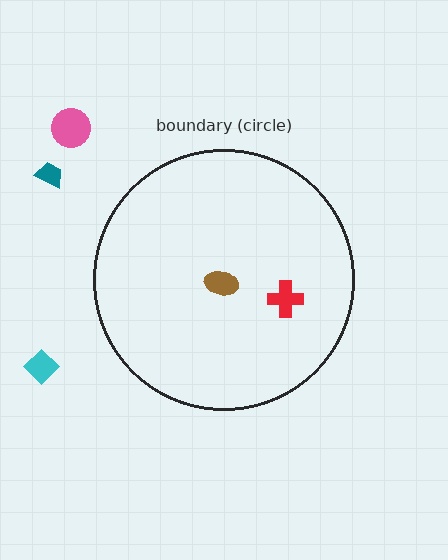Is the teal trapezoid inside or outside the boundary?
Outside.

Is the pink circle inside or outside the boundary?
Outside.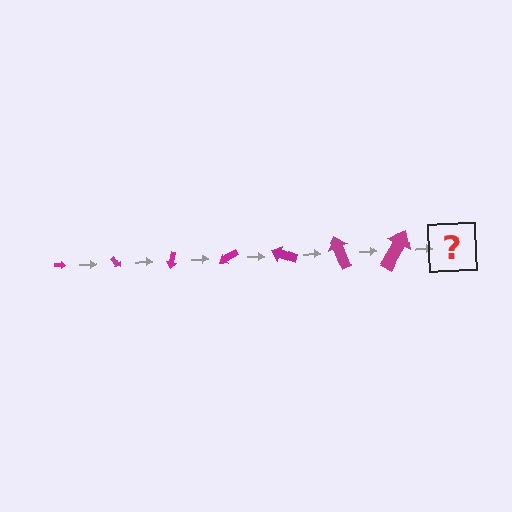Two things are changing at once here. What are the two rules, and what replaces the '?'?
The two rules are that the arrow grows larger each step and it rotates 50 degrees each step. The '?' should be an arrow, larger than the previous one and rotated 350 degrees from the start.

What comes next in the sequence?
The next element should be an arrow, larger than the previous one and rotated 350 degrees from the start.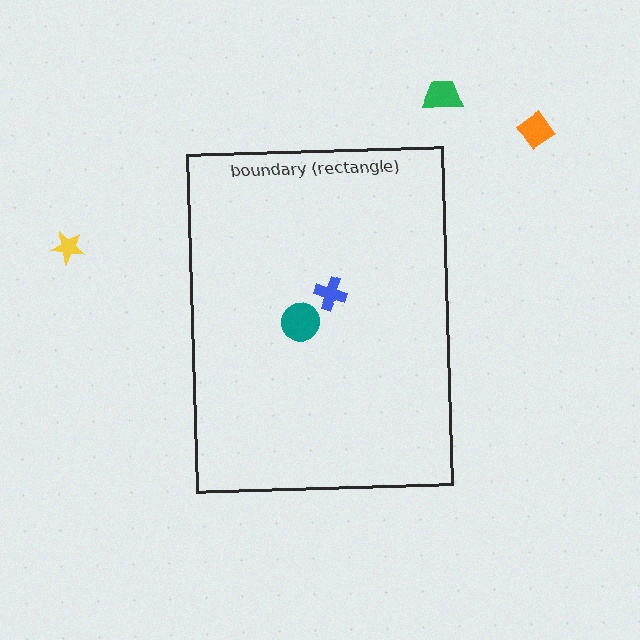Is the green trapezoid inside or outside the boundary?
Outside.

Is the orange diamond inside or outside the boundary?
Outside.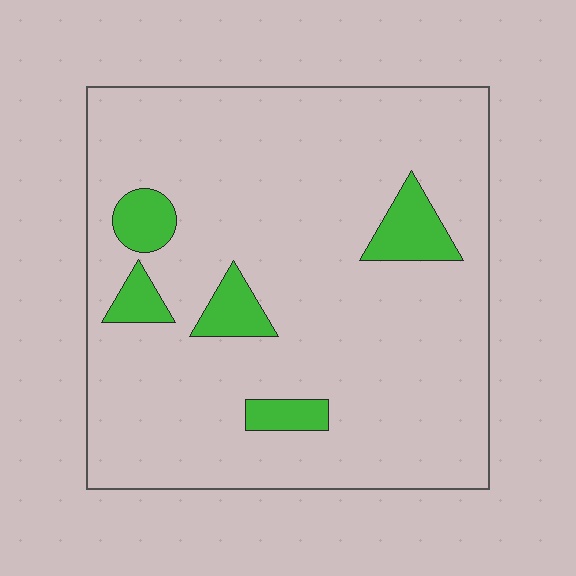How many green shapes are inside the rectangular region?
5.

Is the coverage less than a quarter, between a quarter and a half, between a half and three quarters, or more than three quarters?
Less than a quarter.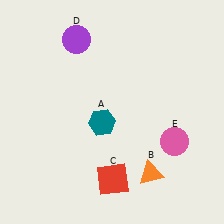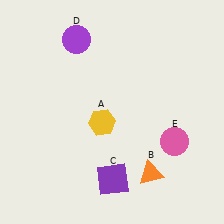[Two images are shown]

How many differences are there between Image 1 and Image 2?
There are 2 differences between the two images.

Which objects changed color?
A changed from teal to yellow. C changed from red to purple.